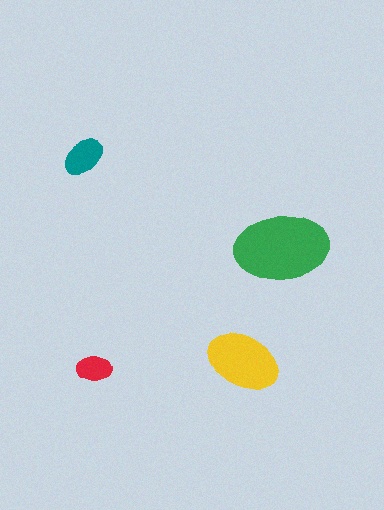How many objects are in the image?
There are 4 objects in the image.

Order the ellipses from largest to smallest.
the green one, the yellow one, the teal one, the red one.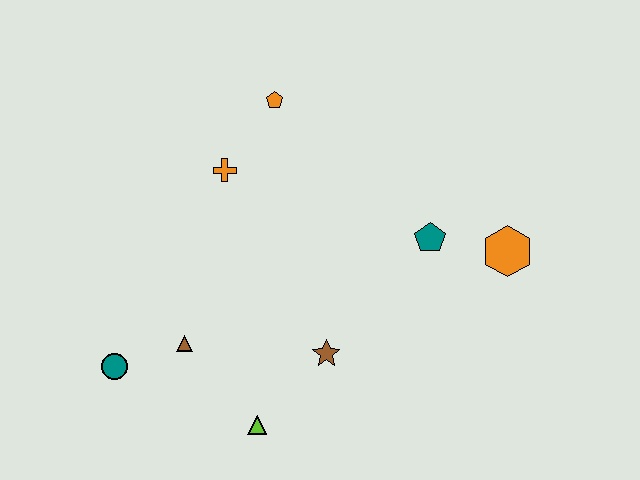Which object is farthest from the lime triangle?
The orange pentagon is farthest from the lime triangle.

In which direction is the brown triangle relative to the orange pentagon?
The brown triangle is below the orange pentagon.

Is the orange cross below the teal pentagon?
No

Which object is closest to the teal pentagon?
The orange hexagon is closest to the teal pentagon.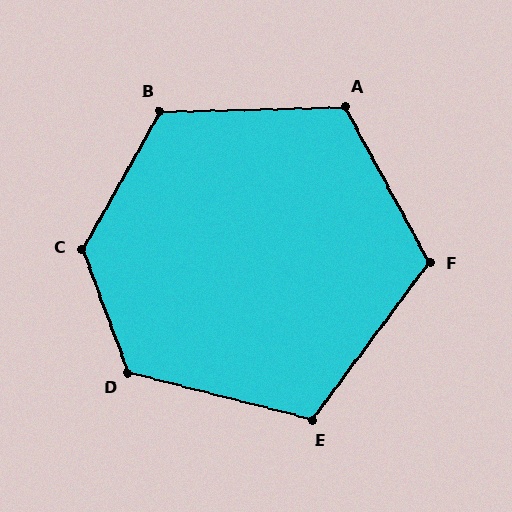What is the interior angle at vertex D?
Approximately 124 degrees (obtuse).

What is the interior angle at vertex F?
Approximately 115 degrees (obtuse).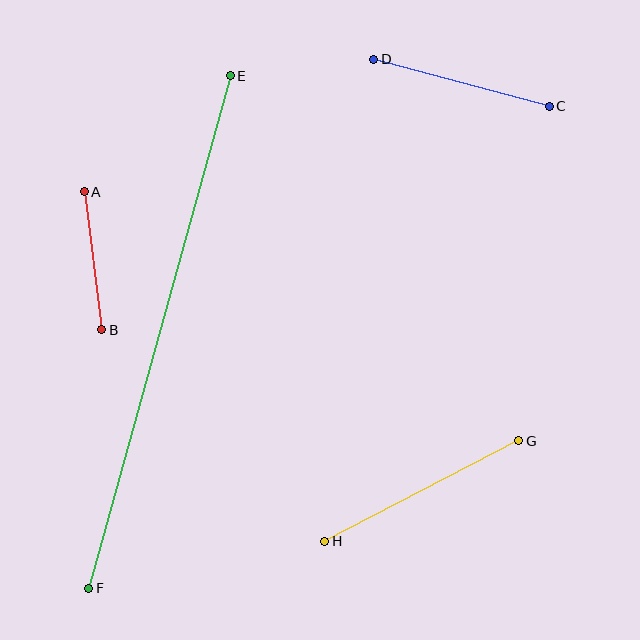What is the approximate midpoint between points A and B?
The midpoint is at approximately (93, 261) pixels.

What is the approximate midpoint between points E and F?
The midpoint is at approximately (159, 332) pixels.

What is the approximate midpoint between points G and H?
The midpoint is at approximately (422, 491) pixels.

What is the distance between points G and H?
The distance is approximately 218 pixels.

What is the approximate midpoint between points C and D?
The midpoint is at approximately (461, 83) pixels.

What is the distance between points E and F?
The distance is approximately 531 pixels.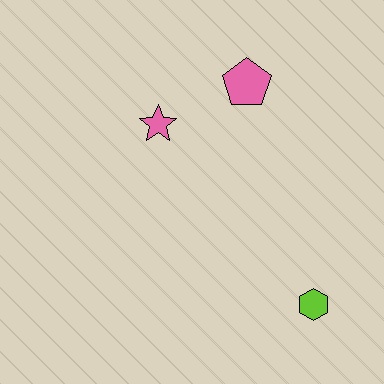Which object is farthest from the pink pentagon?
The lime hexagon is farthest from the pink pentagon.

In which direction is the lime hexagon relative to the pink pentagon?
The lime hexagon is below the pink pentagon.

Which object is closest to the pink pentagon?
The pink star is closest to the pink pentagon.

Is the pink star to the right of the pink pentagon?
No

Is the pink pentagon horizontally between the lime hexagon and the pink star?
Yes